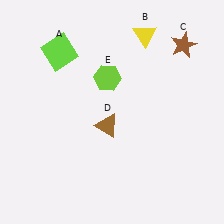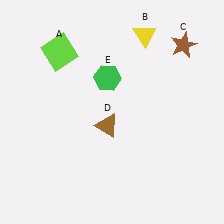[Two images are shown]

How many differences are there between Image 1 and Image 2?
There is 1 difference between the two images.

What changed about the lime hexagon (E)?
In Image 1, E is lime. In Image 2, it changed to green.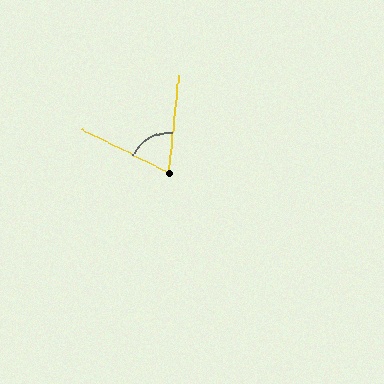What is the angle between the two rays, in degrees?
Approximately 69 degrees.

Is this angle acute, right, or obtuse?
It is acute.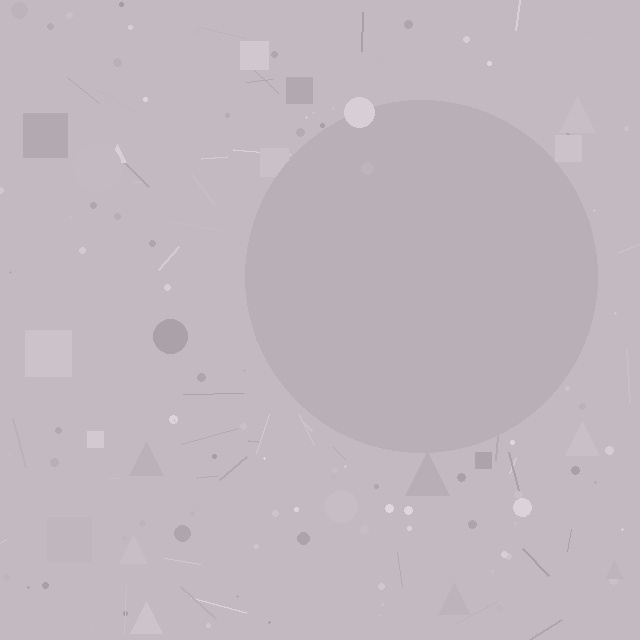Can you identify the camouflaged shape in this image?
The camouflaged shape is a circle.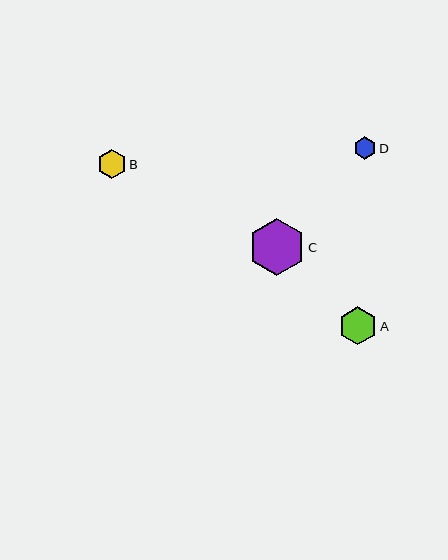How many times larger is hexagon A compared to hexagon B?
Hexagon A is approximately 1.3 times the size of hexagon B.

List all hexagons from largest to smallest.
From largest to smallest: C, A, B, D.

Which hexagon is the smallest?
Hexagon D is the smallest with a size of approximately 22 pixels.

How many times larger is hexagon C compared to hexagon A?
Hexagon C is approximately 1.5 times the size of hexagon A.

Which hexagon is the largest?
Hexagon C is the largest with a size of approximately 57 pixels.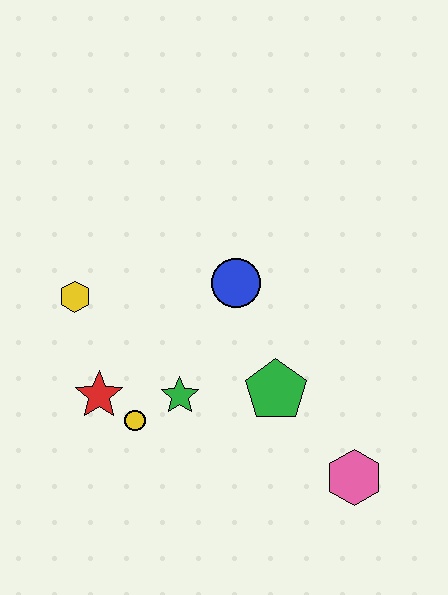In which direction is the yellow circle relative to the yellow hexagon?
The yellow circle is below the yellow hexagon.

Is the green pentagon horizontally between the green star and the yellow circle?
No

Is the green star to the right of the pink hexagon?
No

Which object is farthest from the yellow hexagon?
The pink hexagon is farthest from the yellow hexagon.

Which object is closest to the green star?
The yellow circle is closest to the green star.